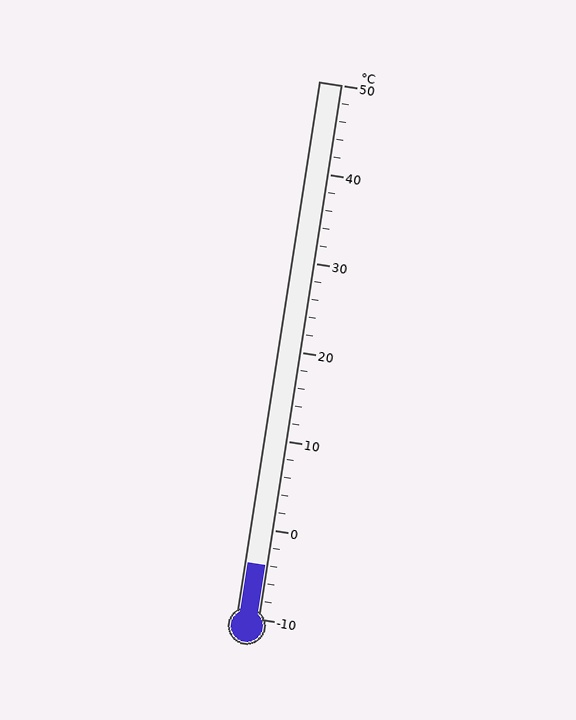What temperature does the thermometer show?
The thermometer shows approximately -4°C.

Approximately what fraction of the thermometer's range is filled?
The thermometer is filled to approximately 10% of its range.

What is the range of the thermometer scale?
The thermometer scale ranges from -10°C to 50°C.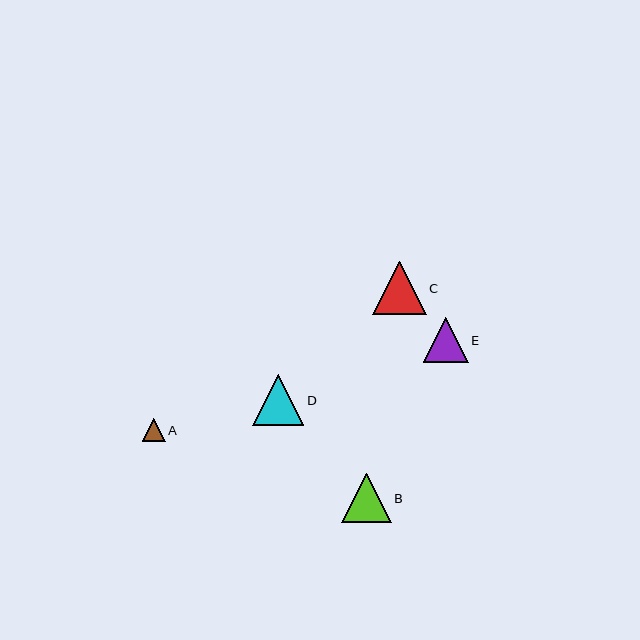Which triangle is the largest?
Triangle C is the largest with a size of approximately 54 pixels.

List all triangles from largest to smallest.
From largest to smallest: C, D, B, E, A.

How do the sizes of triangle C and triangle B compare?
Triangle C and triangle B are approximately the same size.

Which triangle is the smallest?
Triangle A is the smallest with a size of approximately 23 pixels.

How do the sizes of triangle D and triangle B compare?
Triangle D and triangle B are approximately the same size.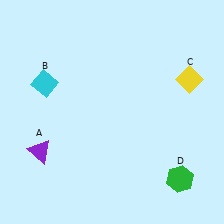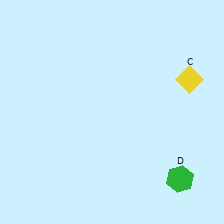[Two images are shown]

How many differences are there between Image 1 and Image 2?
There are 2 differences between the two images.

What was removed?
The cyan diamond (B), the purple triangle (A) were removed in Image 2.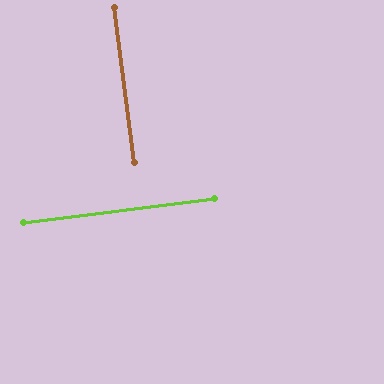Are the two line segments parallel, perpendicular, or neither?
Perpendicular — they meet at approximately 90°.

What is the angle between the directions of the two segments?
Approximately 90 degrees.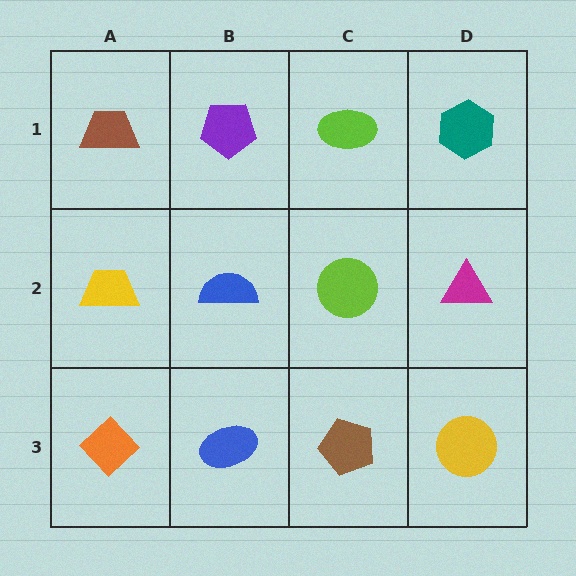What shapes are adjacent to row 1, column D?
A magenta triangle (row 2, column D), a lime ellipse (row 1, column C).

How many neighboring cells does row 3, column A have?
2.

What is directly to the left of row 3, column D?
A brown pentagon.